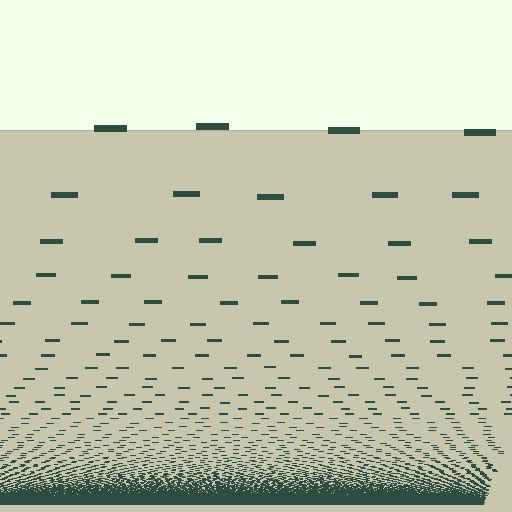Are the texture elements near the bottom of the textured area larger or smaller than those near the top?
Smaller. The gradient is inverted — elements near the bottom are smaller and denser.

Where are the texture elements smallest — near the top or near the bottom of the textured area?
Near the bottom.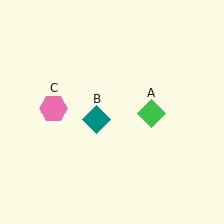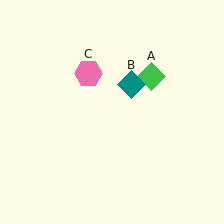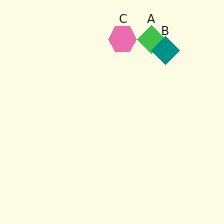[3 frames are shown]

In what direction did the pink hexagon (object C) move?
The pink hexagon (object C) moved up and to the right.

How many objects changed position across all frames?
3 objects changed position: green diamond (object A), teal diamond (object B), pink hexagon (object C).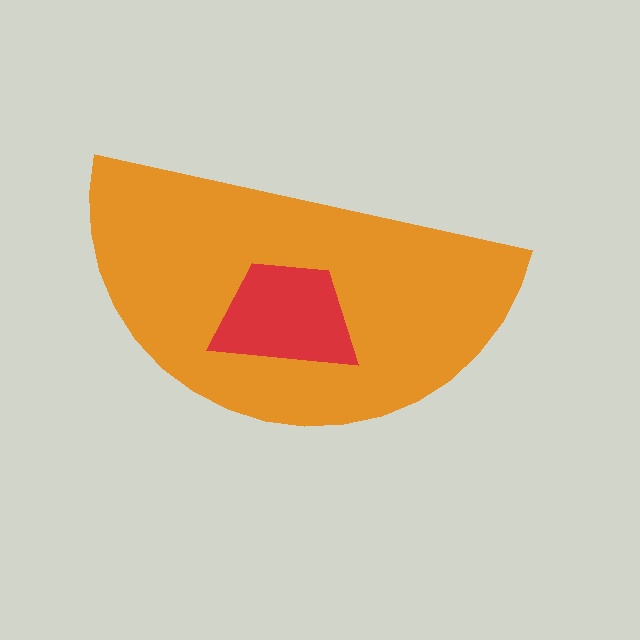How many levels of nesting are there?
2.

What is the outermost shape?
The orange semicircle.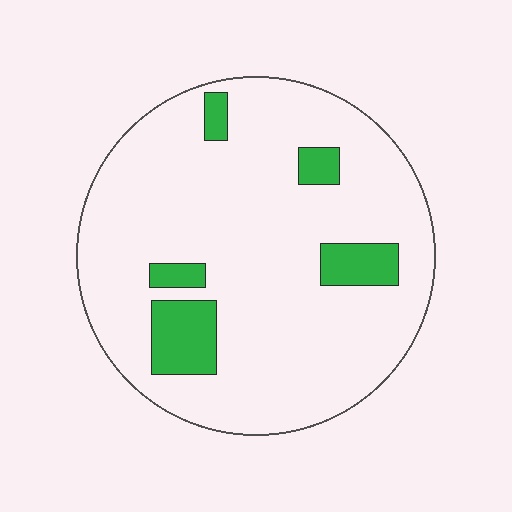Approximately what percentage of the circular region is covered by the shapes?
Approximately 10%.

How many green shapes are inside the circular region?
5.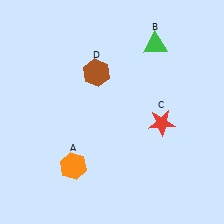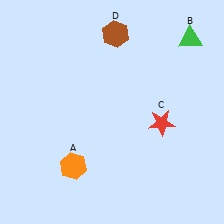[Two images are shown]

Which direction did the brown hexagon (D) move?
The brown hexagon (D) moved up.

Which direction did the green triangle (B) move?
The green triangle (B) moved right.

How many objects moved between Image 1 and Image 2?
2 objects moved between the two images.